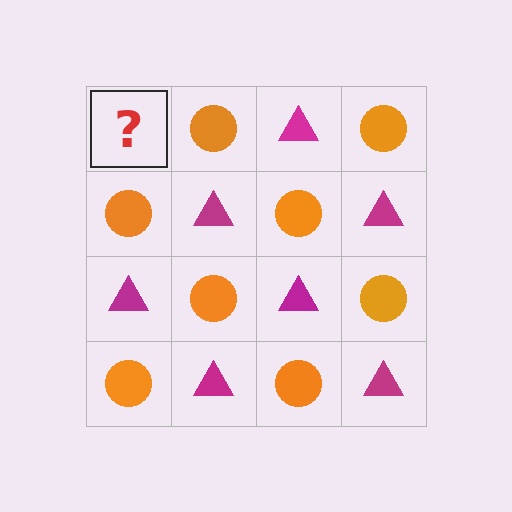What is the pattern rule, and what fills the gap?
The rule is that it alternates magenta triangle and orange circle in a checkerboard pattern. The gap should be filled with a magenta triangle.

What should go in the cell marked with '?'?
The missing cell should contain a magenta triangle.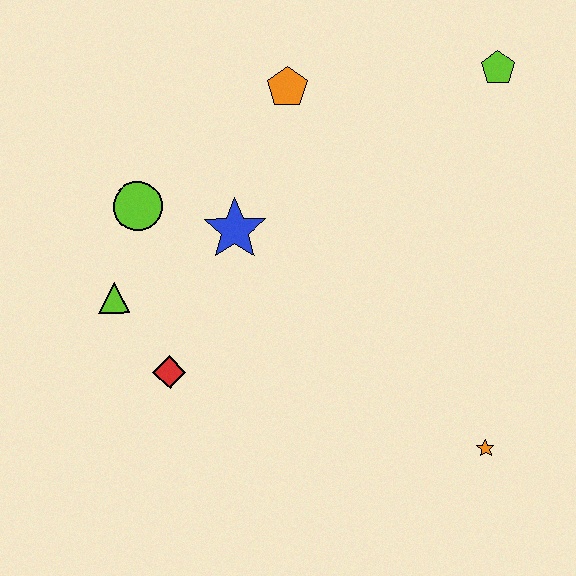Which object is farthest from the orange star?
The lime circle is farthest from the orange star.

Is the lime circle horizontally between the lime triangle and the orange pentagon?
Yes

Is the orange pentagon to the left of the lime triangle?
No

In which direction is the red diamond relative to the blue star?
The red diamond is below the blue star.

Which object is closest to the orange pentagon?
The blue star is closest to the orange pentagon.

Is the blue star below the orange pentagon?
Yes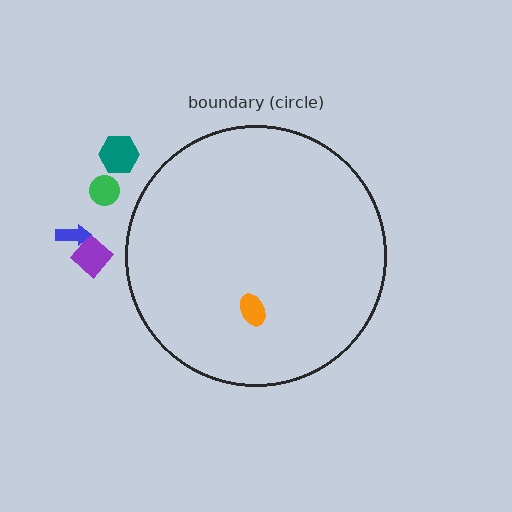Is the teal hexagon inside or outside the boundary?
Outside.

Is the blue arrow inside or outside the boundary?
Outside.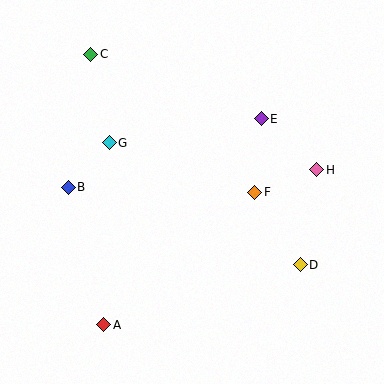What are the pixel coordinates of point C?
Point C is at (90, 54).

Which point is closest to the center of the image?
Point F at (255, 192) is closest to the center.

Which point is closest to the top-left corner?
Point C is closest to the top-left corner.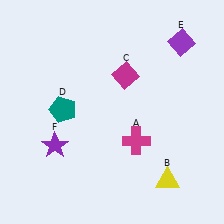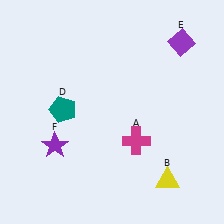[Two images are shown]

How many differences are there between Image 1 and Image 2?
There is 1 difference between the two images.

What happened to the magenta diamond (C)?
The magenta diamond (C) was removed in Image 2. It was in the top-right area of Image 1.